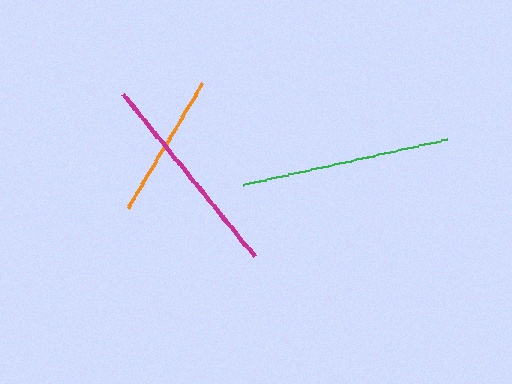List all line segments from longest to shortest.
From longest to shortest: green, magenta, orange.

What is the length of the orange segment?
The orange segment is approximately 145 pixels long.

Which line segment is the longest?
The green line is the longest at approximately 210 pixels.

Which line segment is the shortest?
The orange line is the shortest at approximately 145 pixels.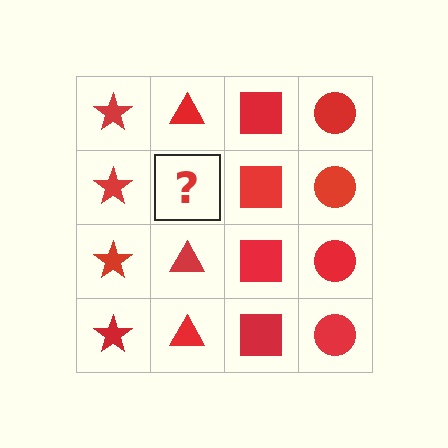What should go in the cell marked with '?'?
The missing cell should contain a red triangle.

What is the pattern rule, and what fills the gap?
The rule is that each column has a consistent shape. The gap should be filled with a red triangle.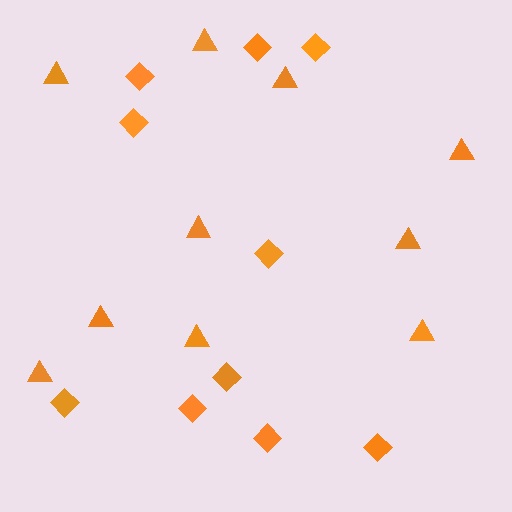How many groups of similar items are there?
There are 2 groups: one group of diamonds (10) and one group of triangles (10).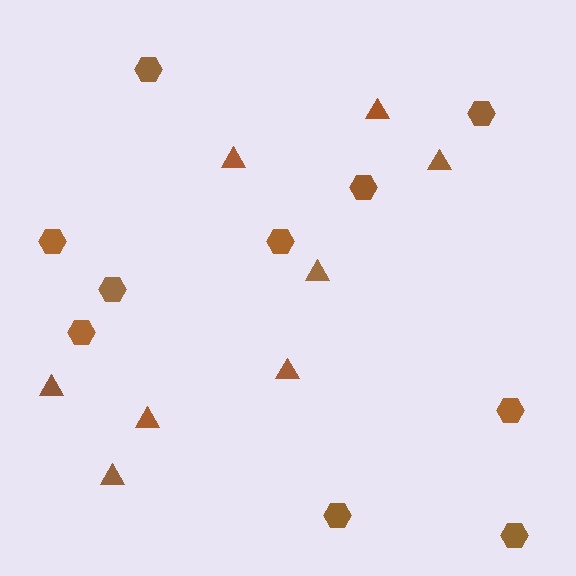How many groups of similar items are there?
There are 2 groups: one group of hexagons (10) and one group of triangles (8).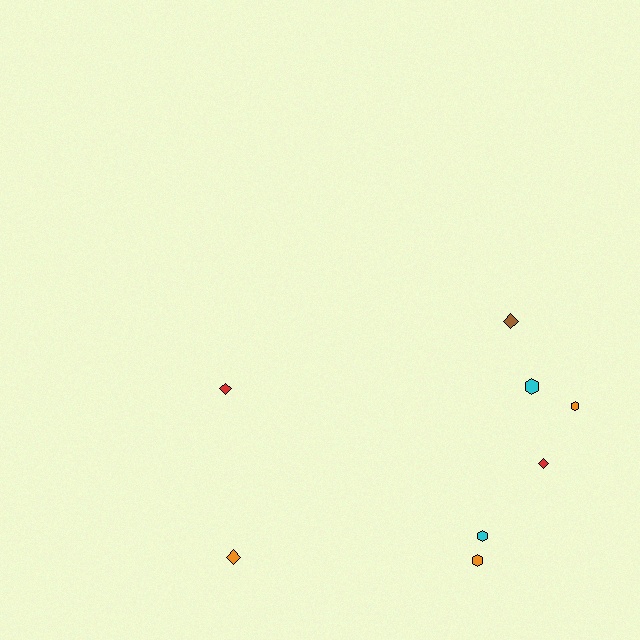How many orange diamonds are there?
There is 1 orange diamond.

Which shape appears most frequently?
Hexagon, with 4 objects.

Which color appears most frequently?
Orange, with 3 objects.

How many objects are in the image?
There are 8 objects.